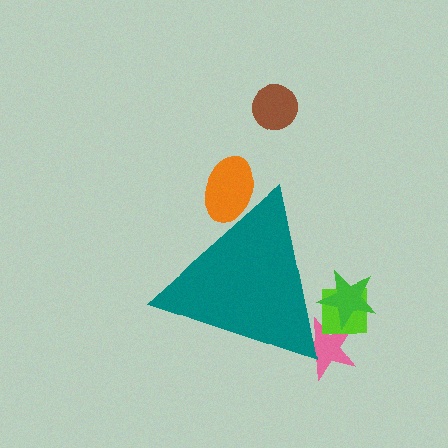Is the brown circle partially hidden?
No, the brown circle is fully visible.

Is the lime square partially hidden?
Yes, the lime square is partially hidden behind the teal triangle.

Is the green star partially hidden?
Yes, the green star is partially hidden behind the teal triangle.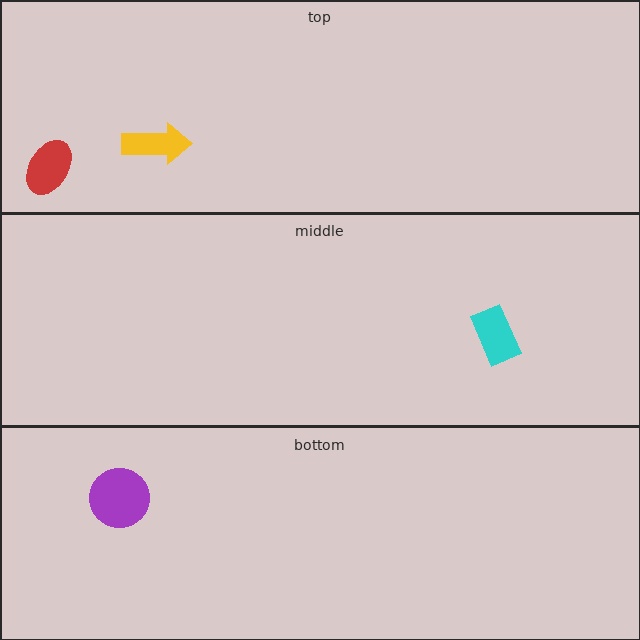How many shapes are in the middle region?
1.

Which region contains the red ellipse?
The top region.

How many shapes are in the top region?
2.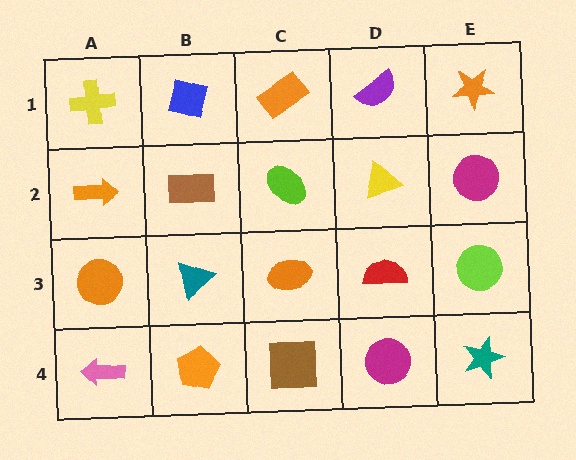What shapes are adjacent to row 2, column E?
An orange star (row 1, column E), a lime circle (row 3, column E), a yellow triangle (row 2, column D).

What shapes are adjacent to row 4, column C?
An orange ellipse (row 3, column C), an orange pentagon (row 4, column B), a magenta circle (row 4, column D).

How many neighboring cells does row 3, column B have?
4.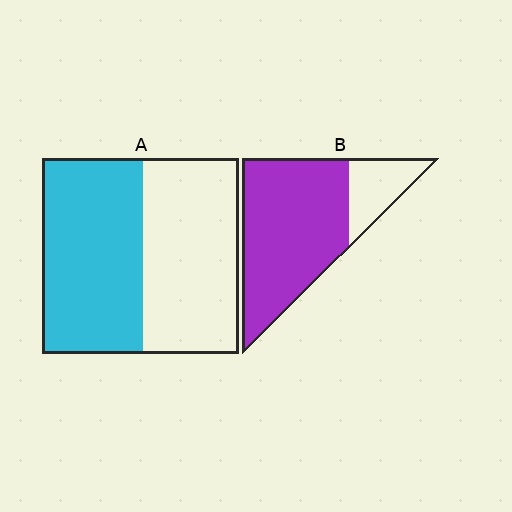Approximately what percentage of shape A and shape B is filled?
A is approximately 50% and B is approximately 80%.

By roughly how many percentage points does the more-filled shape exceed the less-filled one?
By roughly 30 percentage points (B over A).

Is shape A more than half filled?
Roughly half.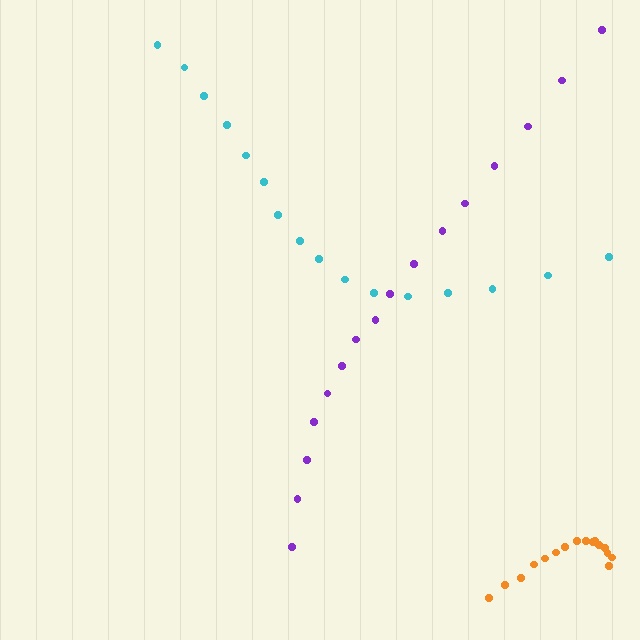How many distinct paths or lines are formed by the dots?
There are 3 distinct paths.